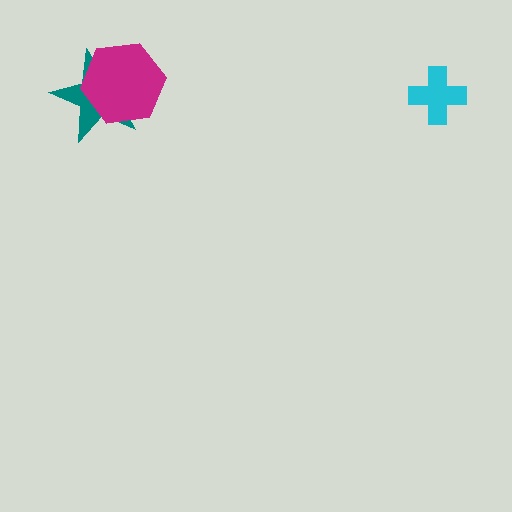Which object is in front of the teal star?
The magenta hexagon is in front of the teal star.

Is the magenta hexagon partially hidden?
No, no other shape covers it.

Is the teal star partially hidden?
Yes, it is partially covered by another shape.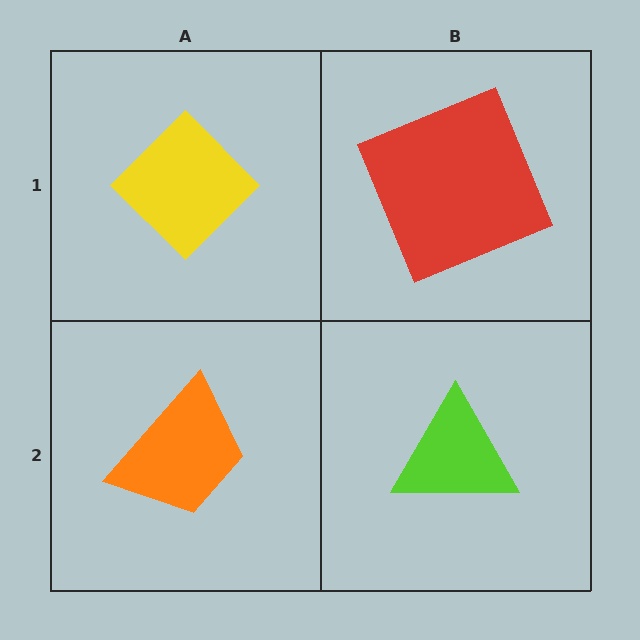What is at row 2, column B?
A lime triangle.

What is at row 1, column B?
A red square.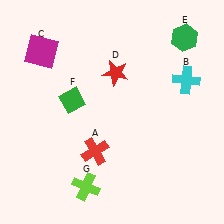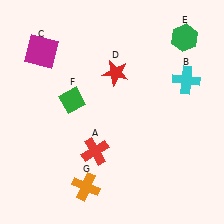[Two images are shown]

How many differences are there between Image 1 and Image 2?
There is 1 difference between the two images.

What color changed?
The cross (G) changed from lime in Image 1 to orange in Image 2.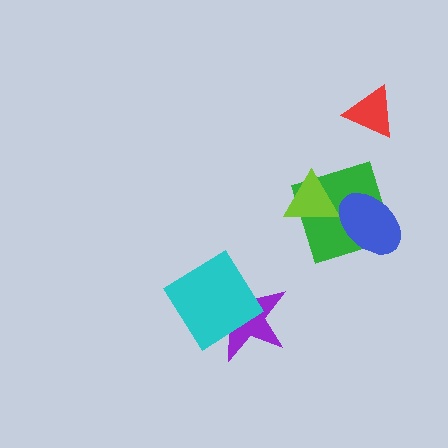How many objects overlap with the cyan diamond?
1 object overlaps with the cyan diamond.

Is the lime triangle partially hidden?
No, no other shape covers it.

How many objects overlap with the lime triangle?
1 object overlaps with the lime triangle.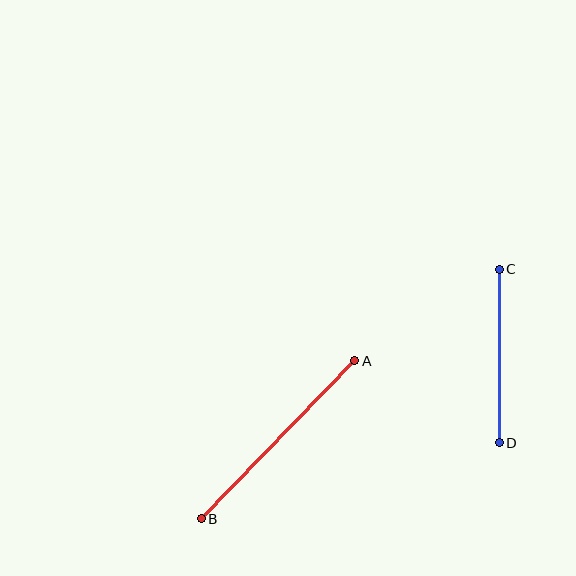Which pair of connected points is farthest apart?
Points A and B are farthest apart.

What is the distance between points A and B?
The distance is approximately 221 pixels.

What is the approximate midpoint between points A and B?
The midpoint is at approximately (278, 440) pixels.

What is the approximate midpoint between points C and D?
The midpoint is at approximately (499, 356) pixels.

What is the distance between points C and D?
The distance is approximately 174 pixels.